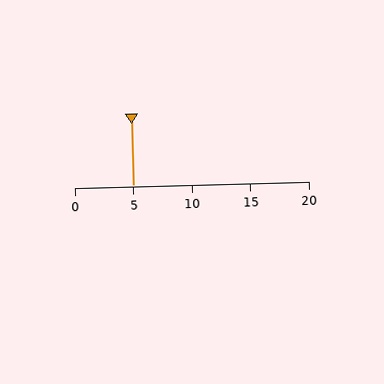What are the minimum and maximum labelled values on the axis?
The axis runs from 0 to 20.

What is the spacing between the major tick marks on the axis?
The major ticks are spaced 5 apart.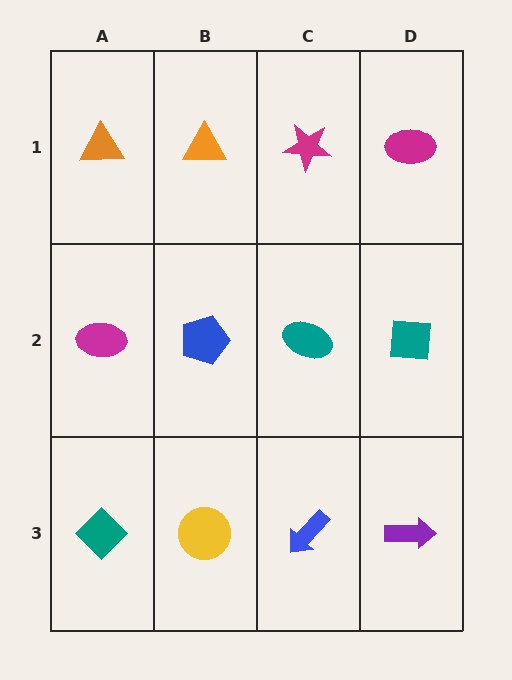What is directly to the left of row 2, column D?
A teal ellipse.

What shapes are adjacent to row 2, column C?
A magenta star (row 1, column C), a blue arrow (row 3, column C), a blue pentagon (row 2, column B), a teal square (row 2, column D).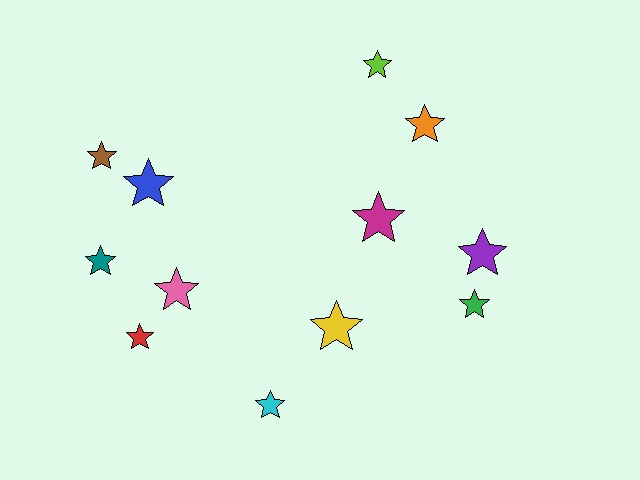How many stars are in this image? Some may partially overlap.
There are 12 stars.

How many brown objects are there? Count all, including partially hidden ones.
There is 1 brown object.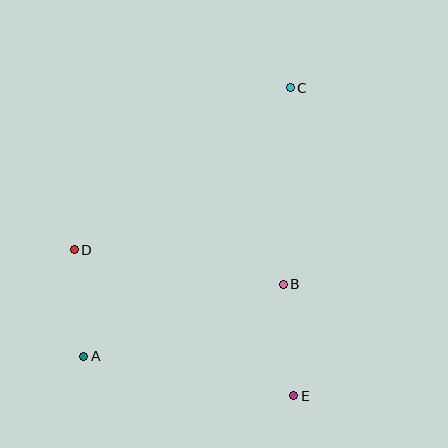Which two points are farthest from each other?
Points A and C are farthest from each other.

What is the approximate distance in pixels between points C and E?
The distance between C and E is approximately 308 pixels.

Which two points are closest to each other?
Points A and D are closest to each other.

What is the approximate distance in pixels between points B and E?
The distance between B and E is approximately 112 pixels.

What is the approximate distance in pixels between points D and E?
The distance between D and E is approximately 263 pixels.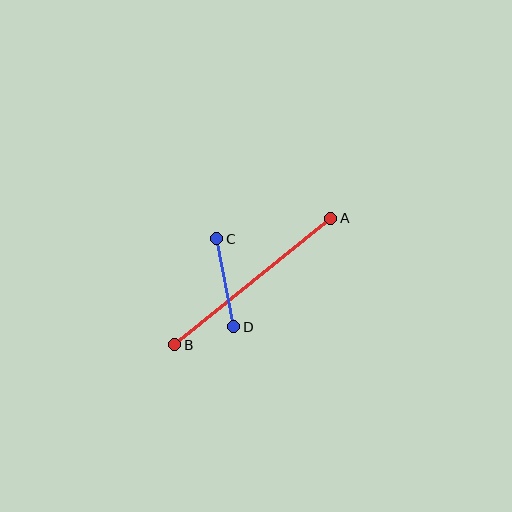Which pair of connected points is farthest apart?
Points A and B are farthest apart.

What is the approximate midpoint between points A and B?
The midpoint is at approximately (253, 282) pixels.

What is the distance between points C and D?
The distance is approximately 90 pixels.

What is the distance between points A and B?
The distance is approximately 201 pixels.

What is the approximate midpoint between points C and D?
The midpoint is at approximately (225, 283) pixels.